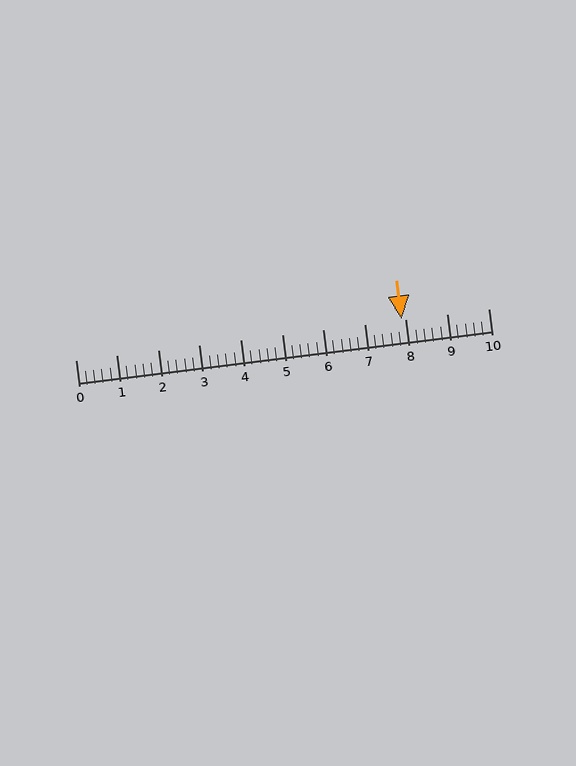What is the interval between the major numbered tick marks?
The major tick marks are spaced 1 units apart.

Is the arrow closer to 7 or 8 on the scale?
The arrow is closer to 8.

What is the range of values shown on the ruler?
The ruler shows values from 0 to 10.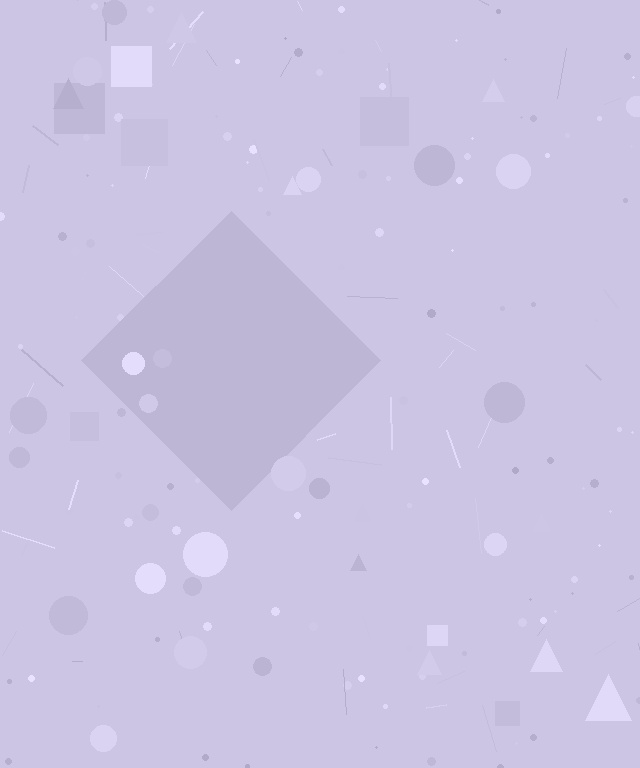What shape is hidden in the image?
A diamond is hidden in the image.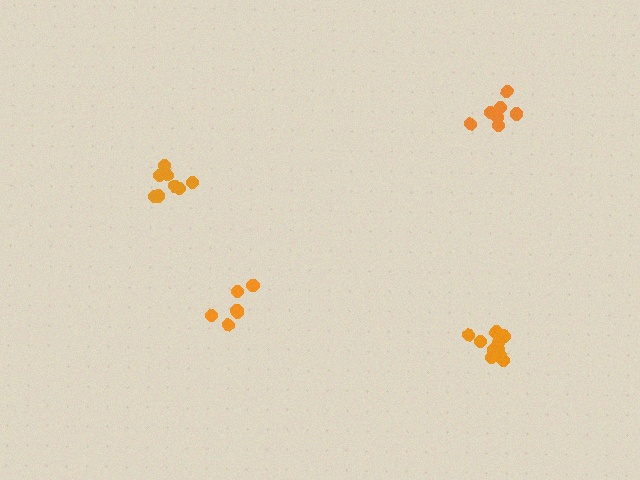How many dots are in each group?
Group 1: 8 dots, Group 2: 12 dots, Group 3: 7 dots, Group 4: 6 dots (33 total).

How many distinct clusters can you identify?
There are 4 distinct clusters.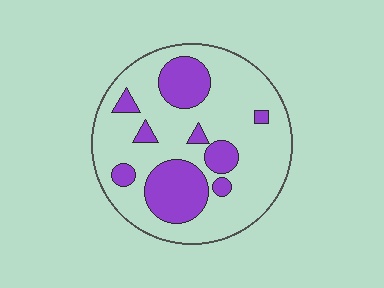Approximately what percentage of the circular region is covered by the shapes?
Approximately 25%.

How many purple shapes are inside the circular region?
9.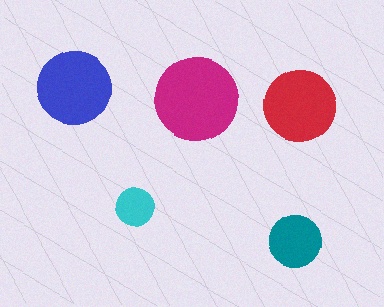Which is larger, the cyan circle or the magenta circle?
The magenta one.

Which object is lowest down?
The teal circle is bottommost.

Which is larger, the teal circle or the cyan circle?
The teal one.